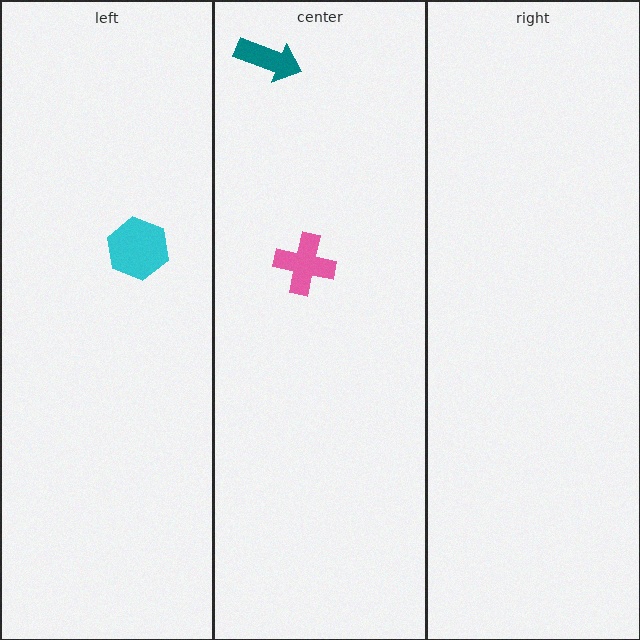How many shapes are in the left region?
1.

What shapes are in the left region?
The cyan hexagon.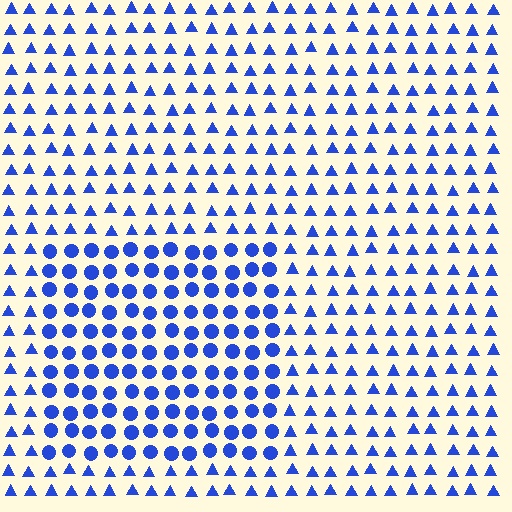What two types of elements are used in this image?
The image uses circles inside the rectangle region and triangles outside it.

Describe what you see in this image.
The image is filled with small blue elements arranged in a uniform grid. A rectangle-shaped region contains circles, while the surrounding area contains triangles. The boundary is defined purely by the change in element shape.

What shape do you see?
I see a rectangle.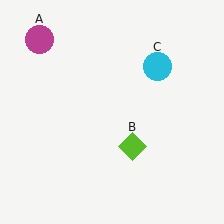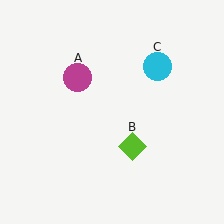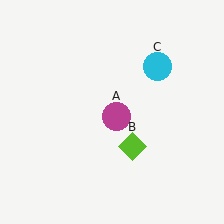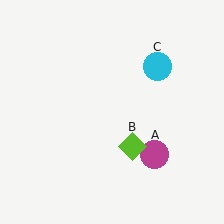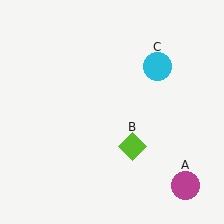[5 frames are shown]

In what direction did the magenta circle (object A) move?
The magenta circle (object A) moved down and to the right.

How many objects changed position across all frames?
1 object changed position: magenta circle (object A).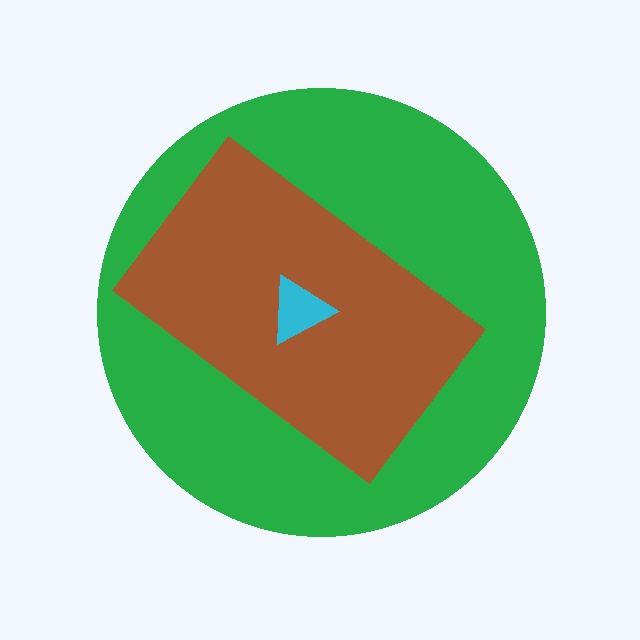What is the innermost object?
The cyan triangle.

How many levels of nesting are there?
3.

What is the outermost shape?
The green circle.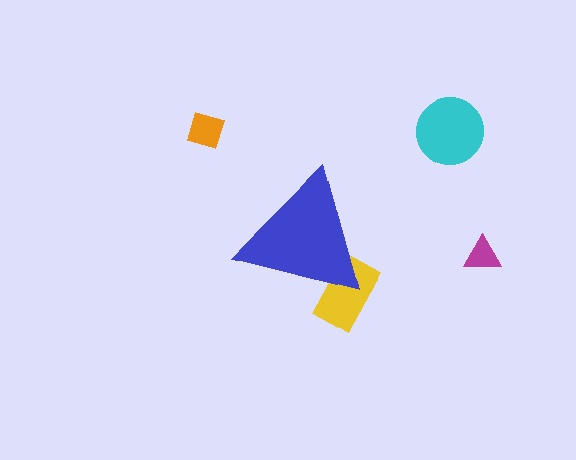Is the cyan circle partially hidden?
No, the cyan circle is fully visible.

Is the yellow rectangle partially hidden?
Yes, the yellow rectangle is partially hidden behind the blue triangle.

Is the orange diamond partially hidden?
No, the orange diamond is fully visible.